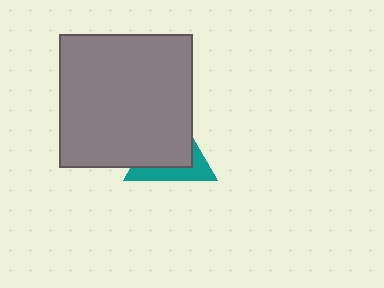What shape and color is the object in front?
The object in front is a gray square.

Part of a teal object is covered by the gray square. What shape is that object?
It is a triangle.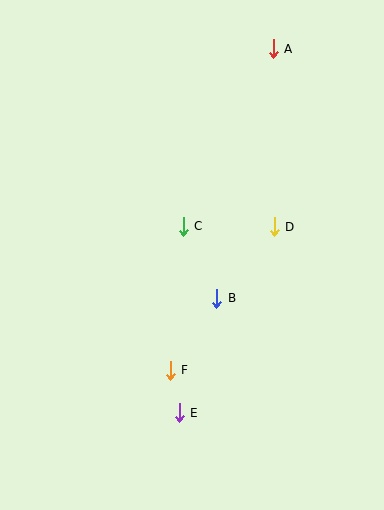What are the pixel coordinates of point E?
Point E is at (179, 413).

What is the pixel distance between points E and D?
The distance between E and D is 209 pixels.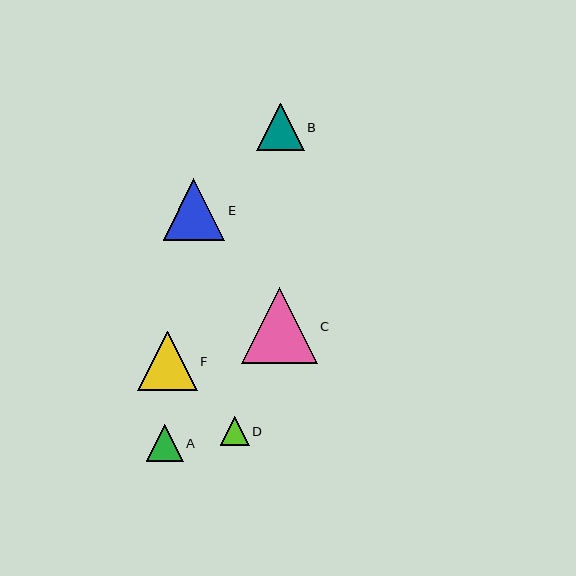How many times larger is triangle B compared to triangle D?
Triangle B is approximately 1.6 times the size of triangle D.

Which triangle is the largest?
Triangle C is the largest with a size of approximately 76 pixels.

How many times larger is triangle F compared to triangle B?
Triangle F is approximately 1.3 times the size of triangle B.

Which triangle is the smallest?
Triangle D is the smallest with a size of approximately 29 pixels.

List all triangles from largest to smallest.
From largest to smallest: C, E, F, B, A, D.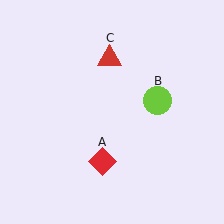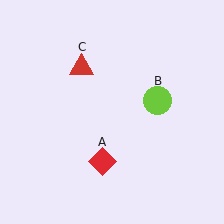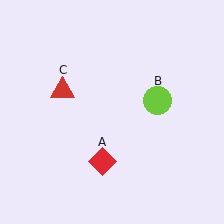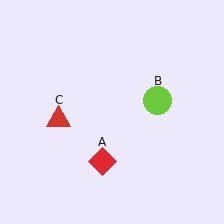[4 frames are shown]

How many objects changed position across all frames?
1 object changed position: red triangle (object C).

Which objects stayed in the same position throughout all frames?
Red diamond (object A) and lime circle (object B) remained stationary.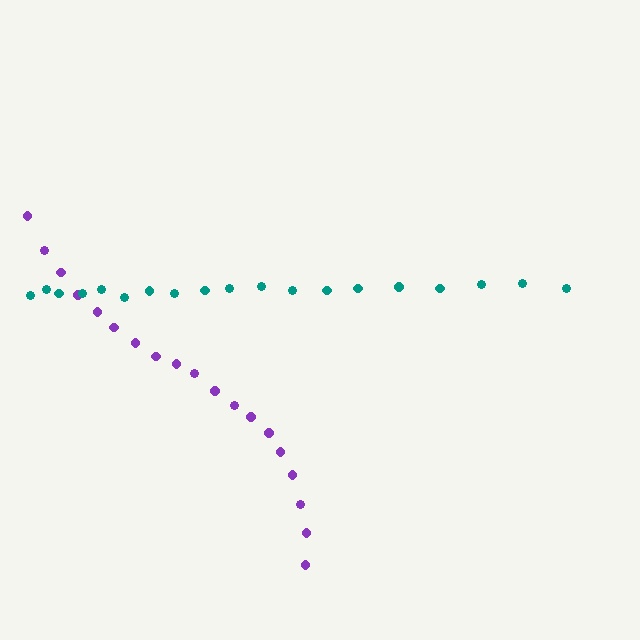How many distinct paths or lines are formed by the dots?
There are 2 distinct paths.